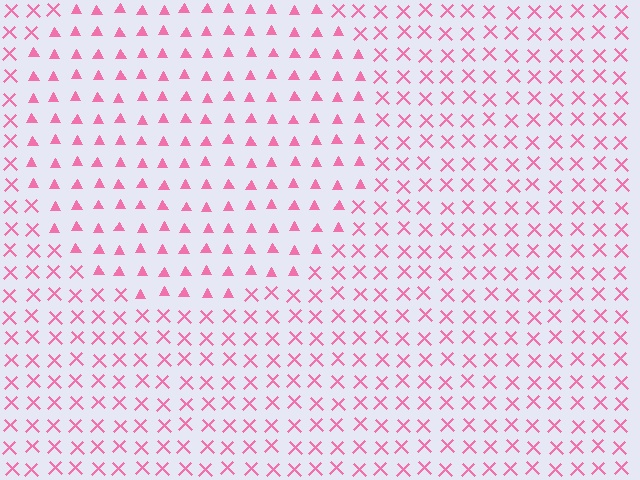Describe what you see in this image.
The image is filled with small pink elements arranged in a uniform grid. A circle-shaped region contains triangles, while the surrounding area contains X marks. The boundary is defined purely by the change in element shape.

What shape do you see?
I see a circle.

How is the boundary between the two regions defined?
The boundary is defined by a change in element shape: triangles inside vs. X marks outside. All elements share the same color and spacing.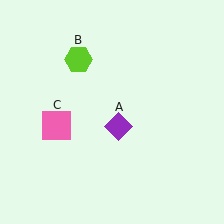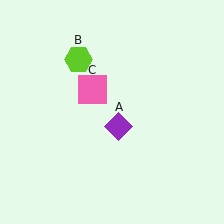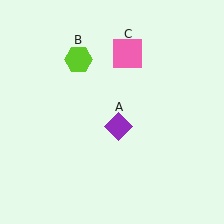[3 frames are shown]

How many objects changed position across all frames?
1 object changed position: pink square (object C).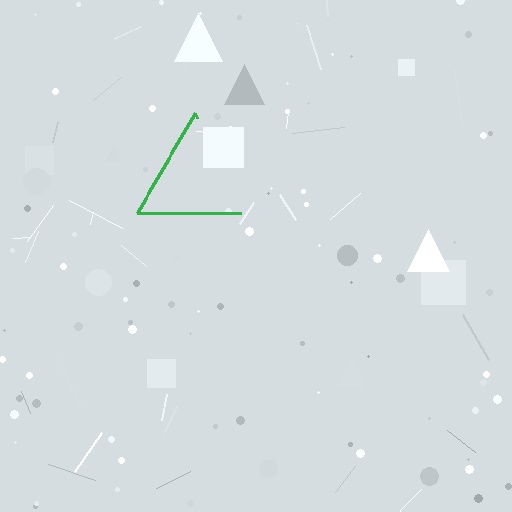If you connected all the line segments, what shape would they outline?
They would outline a triangle.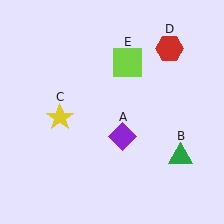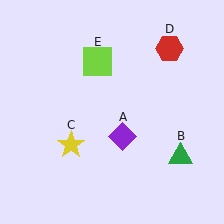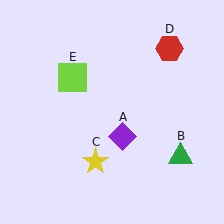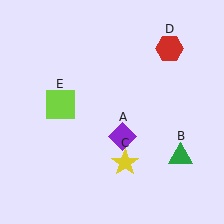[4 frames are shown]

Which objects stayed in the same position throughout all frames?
Purple diamond (object A) and green triangle (object B) and red hexagon (object D) remained stationary.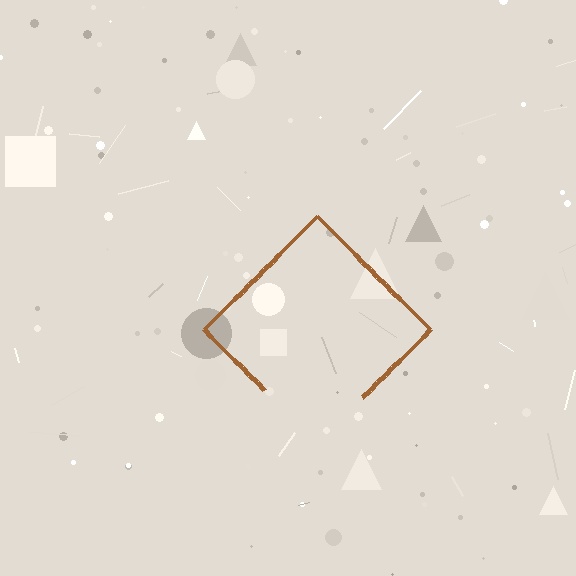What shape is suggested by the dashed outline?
The dashed outline suggests a diamond.